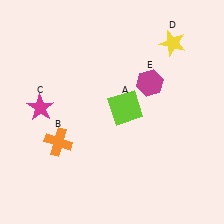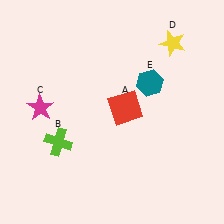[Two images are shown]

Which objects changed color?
A changed from lime to red. B changed from orange to lime. E changed from magenta to teal.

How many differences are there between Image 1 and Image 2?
There are 3 differences between the two images.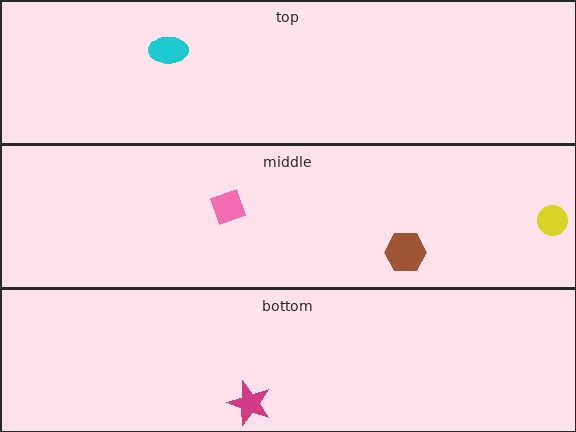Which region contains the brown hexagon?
The middle region.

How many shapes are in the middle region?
3.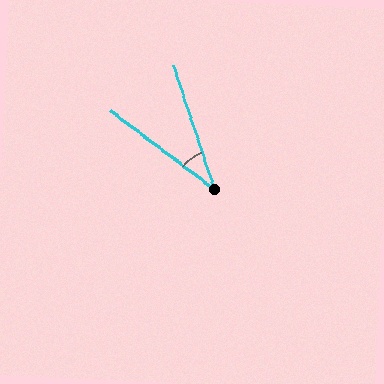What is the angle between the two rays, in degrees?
Approximately 35 degrees.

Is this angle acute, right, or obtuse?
It is acute.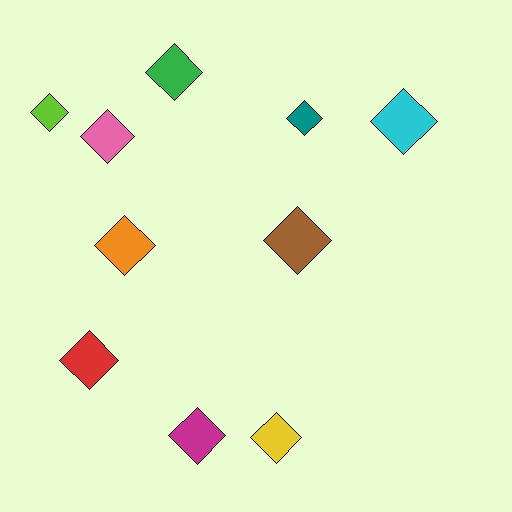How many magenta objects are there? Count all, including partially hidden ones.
There is 1 magenta object.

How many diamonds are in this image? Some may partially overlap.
There are 10 diamonds.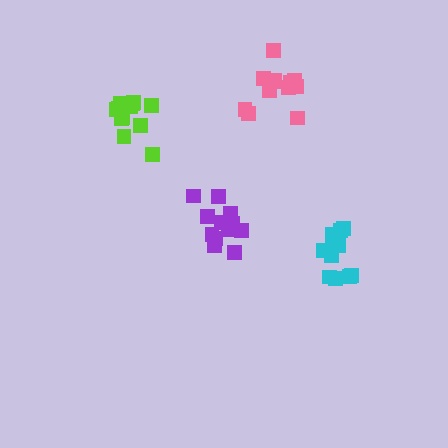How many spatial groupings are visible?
There are 4 spatial groupings.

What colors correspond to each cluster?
The clusters are colored: cyan, pink, lime, purple.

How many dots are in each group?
Group 1: 11 dots, Group 2: 13 dots, Group 3: 14 dots, Group 4: 14 dots (52 total).